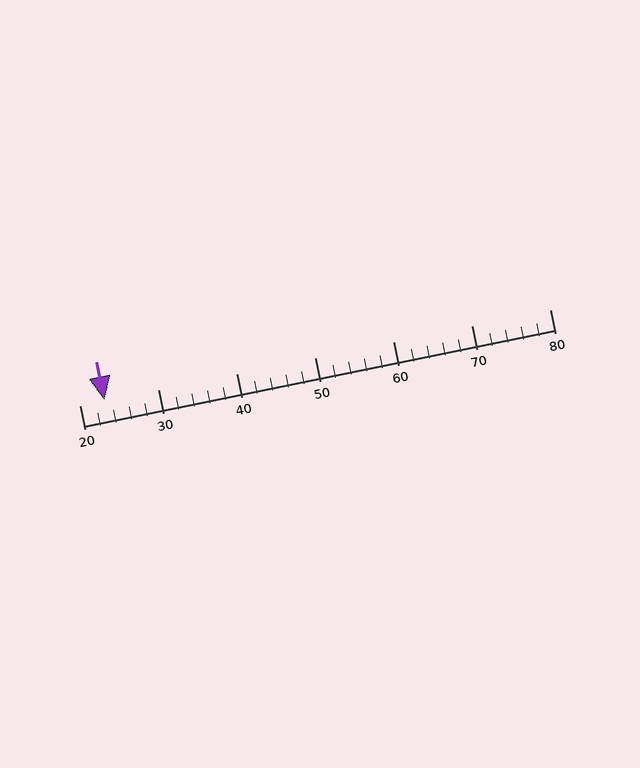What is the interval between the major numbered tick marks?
The major tick marks are spaced 10 units apart.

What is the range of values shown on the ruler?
The ruler shows values from 20 to 80.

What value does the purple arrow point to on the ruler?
The purple arrow points to approximately 23.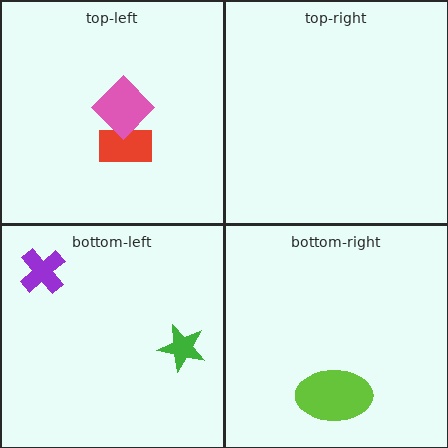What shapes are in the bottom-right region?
The lime ellipse.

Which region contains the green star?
The bottom-left region.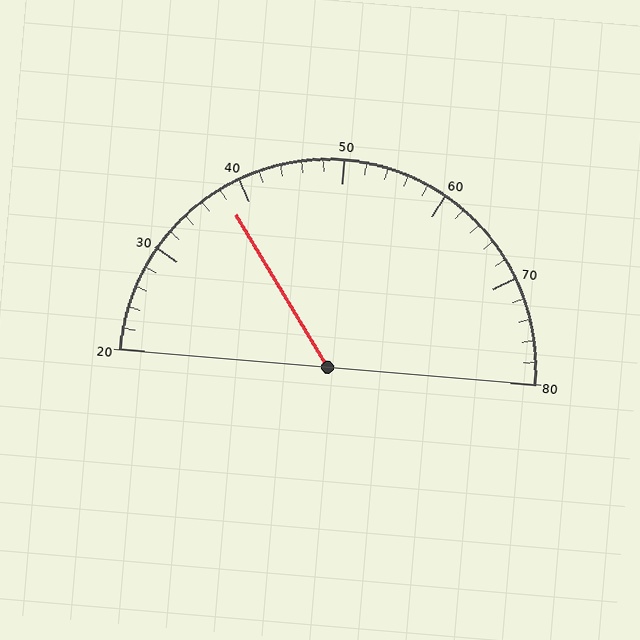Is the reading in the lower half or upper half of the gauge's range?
The reading is in the lower half of the range (20 to 80).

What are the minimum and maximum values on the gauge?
The gauge ranges from 20 to 80.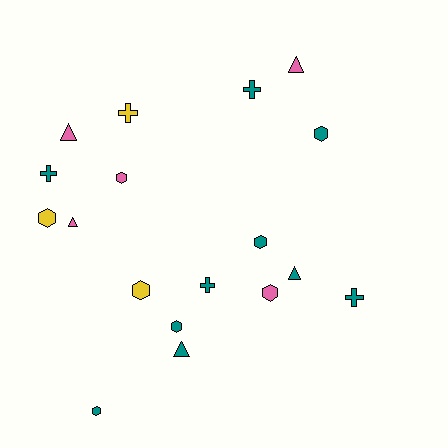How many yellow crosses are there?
There is 1 yellow cross.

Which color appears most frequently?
Teal, with 10 objects.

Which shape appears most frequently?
Hexagon, with 8 objects.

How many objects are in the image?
There are 18 objects.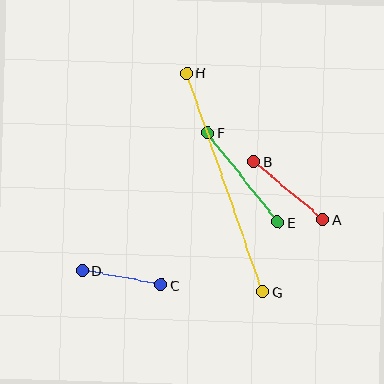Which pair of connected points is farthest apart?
Points G and H are farthest apart.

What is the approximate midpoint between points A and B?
The midpoint is at approximately (288, 191) pixels.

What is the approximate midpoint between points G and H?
The midpoint is at approximately (225, 182) pixels.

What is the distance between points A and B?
The distance is approximately 90 pixels.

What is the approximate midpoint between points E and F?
The midpoint is at approximately (243, 177) pixels.